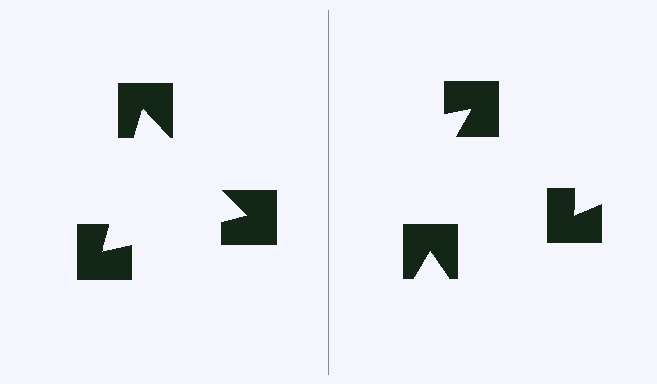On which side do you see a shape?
An illusory triangle appears on the left side. On the right side the wedge cuts are rotated, so no coherent shape forms.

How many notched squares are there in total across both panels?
6 — 3 on each side.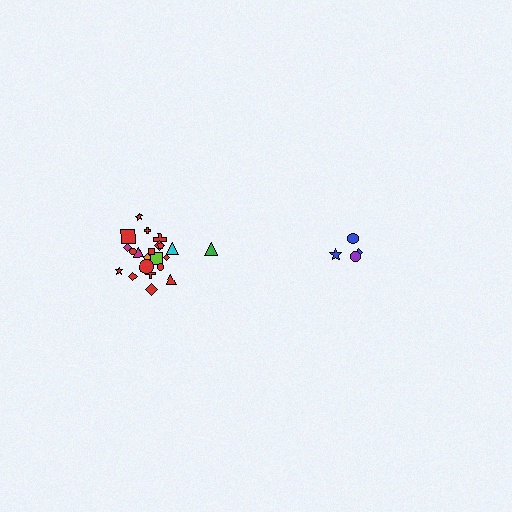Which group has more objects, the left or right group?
The left group.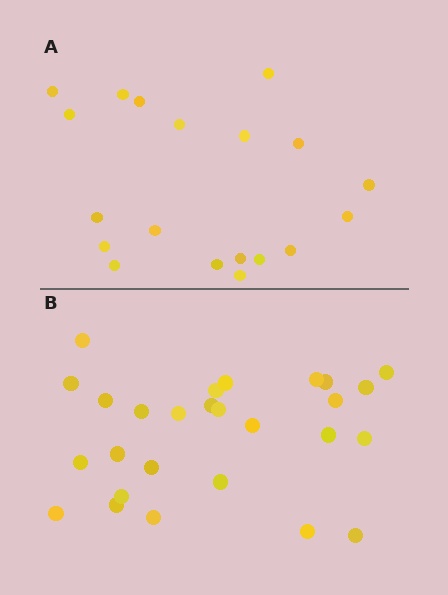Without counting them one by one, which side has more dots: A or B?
Region B (the bottom region) has more dots.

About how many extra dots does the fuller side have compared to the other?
Region B has roughly 8 or so more dots than region A.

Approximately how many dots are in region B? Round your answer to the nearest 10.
About 30 dots. (The exact count is 27, which rounds to 30.)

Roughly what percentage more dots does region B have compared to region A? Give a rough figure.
About 40% more.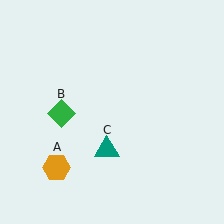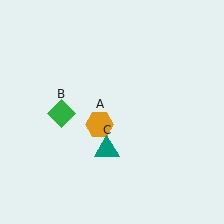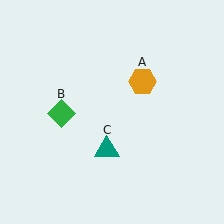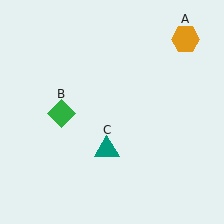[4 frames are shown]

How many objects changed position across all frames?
1 object changed position: orange hexagon (object A).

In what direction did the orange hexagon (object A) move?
The orange hexagon (object A) moved up and to the right.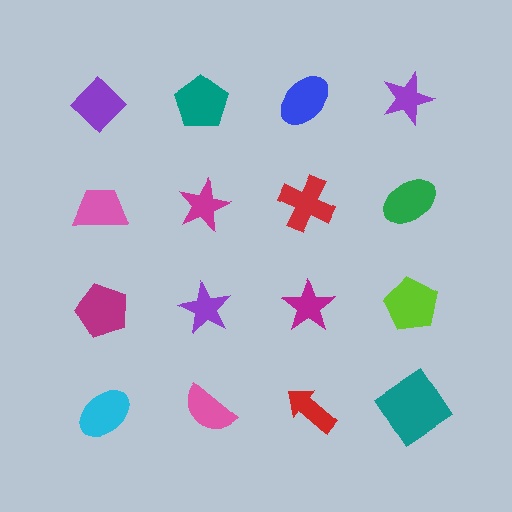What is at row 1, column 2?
A teal pentagon.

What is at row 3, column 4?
A lime pentagon.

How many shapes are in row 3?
4 shapes.